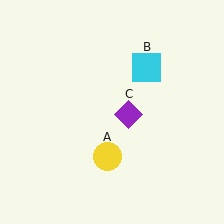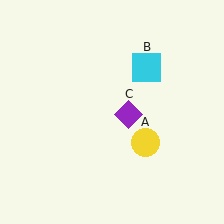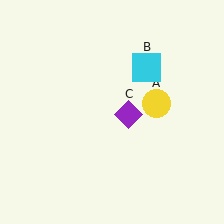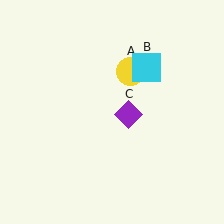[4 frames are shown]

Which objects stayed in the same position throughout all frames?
Cyan square (object B) and purple diamond (object C) remained stationary.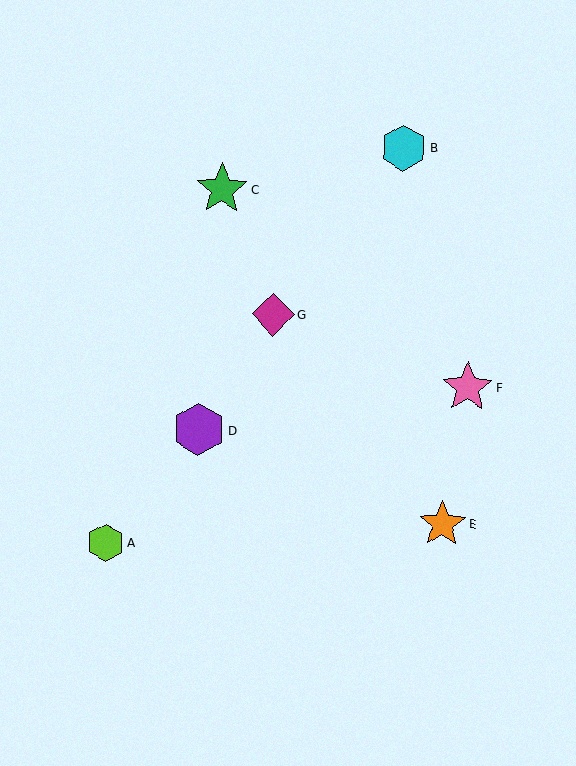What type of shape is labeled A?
Shape A is a lime hexagon.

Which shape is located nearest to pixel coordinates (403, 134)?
The cyan hexagon (labeled B) at (404, 148) is nearest to that location.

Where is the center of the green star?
The center of the green star is at (222, 189).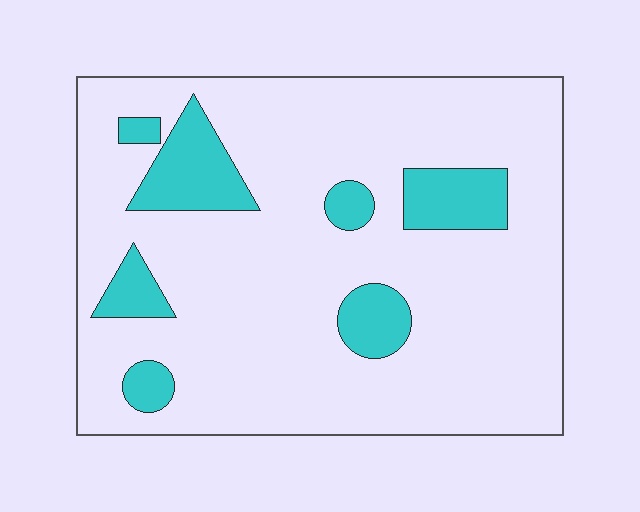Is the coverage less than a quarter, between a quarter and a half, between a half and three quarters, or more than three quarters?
Less than a quarter.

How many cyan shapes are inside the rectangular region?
7.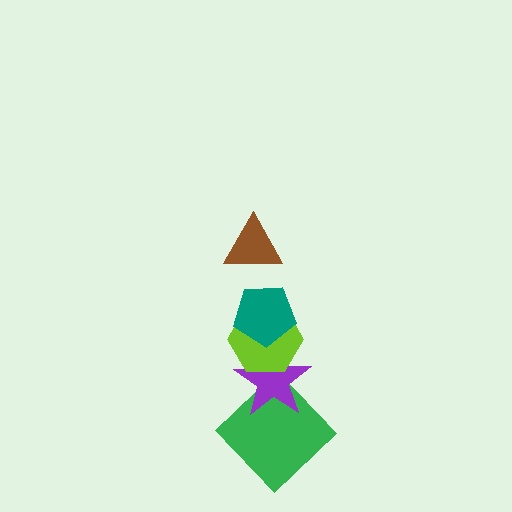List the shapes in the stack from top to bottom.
From top to bottom: the brown triangle, the teal pentagon, the lime hexagon, the purple star, the green diamond.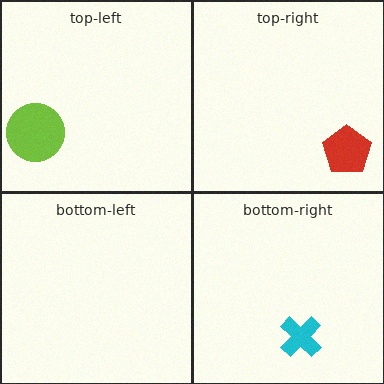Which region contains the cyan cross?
The bottom-right region.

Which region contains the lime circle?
The top-left region.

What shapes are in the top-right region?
The red pentagon.